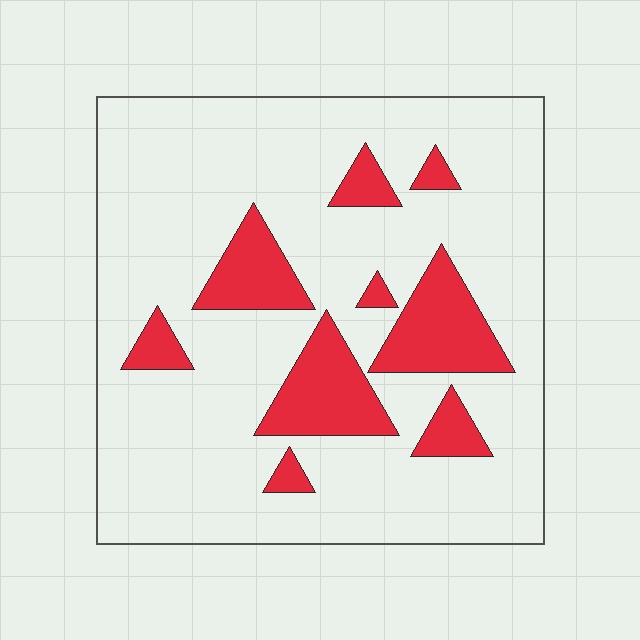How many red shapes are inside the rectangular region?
9.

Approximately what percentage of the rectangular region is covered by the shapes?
Approximately 20%.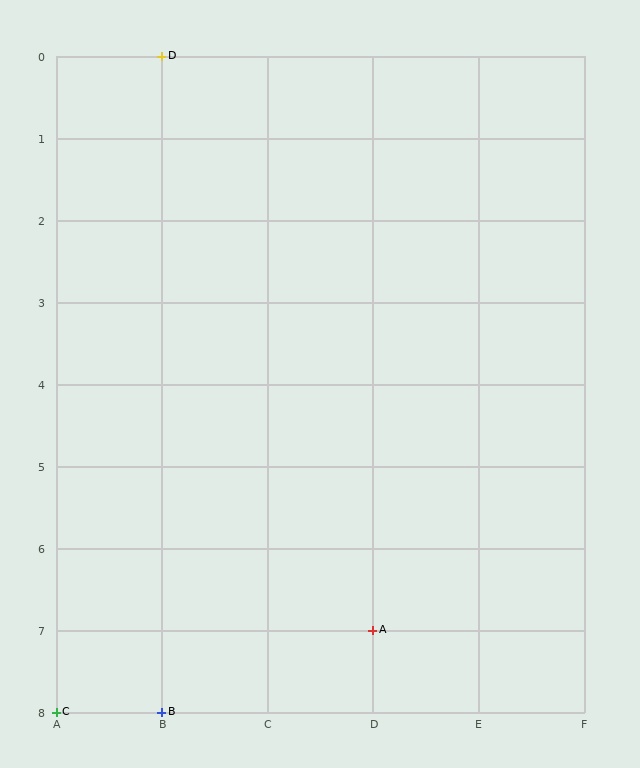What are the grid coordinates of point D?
Point D is at grid coordinates (B, 0).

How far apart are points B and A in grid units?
Points B and A are 2 columns and 1 row apart (about 2.2 grid units diagonally).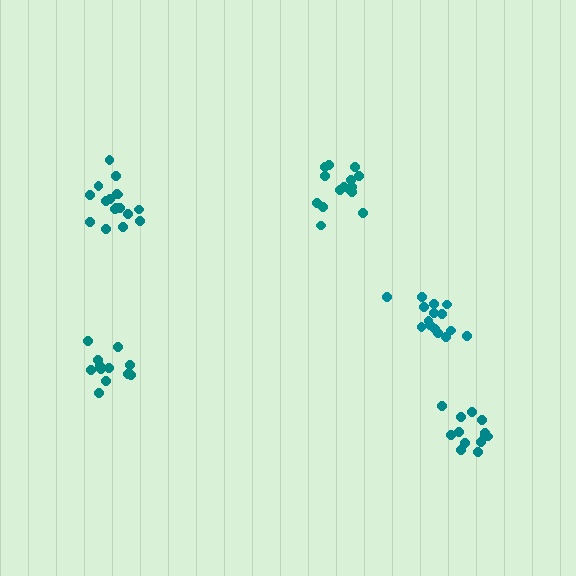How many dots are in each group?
Group 1: 12 dots, Group 2: 15 dots, Group 3: 18 dots, Group 4: 15 dots, Group 5: 13 dots (73 total).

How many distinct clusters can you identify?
There are 5 distinct clusters.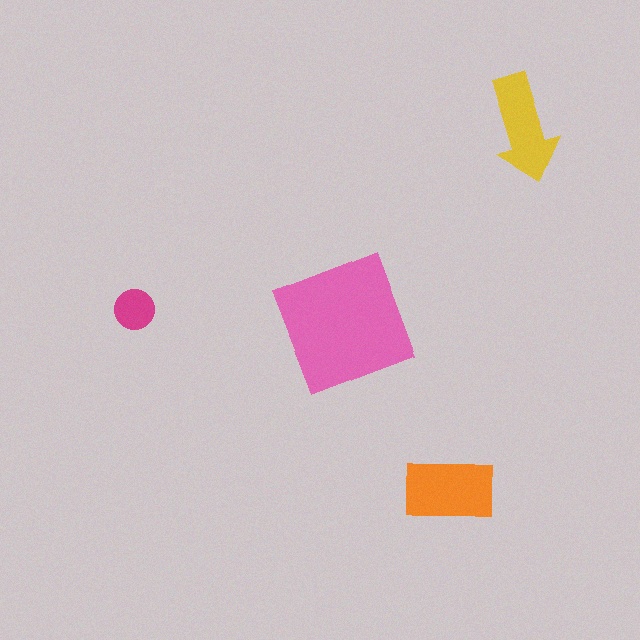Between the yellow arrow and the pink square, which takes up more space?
The pink square.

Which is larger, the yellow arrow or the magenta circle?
The yellow arrow.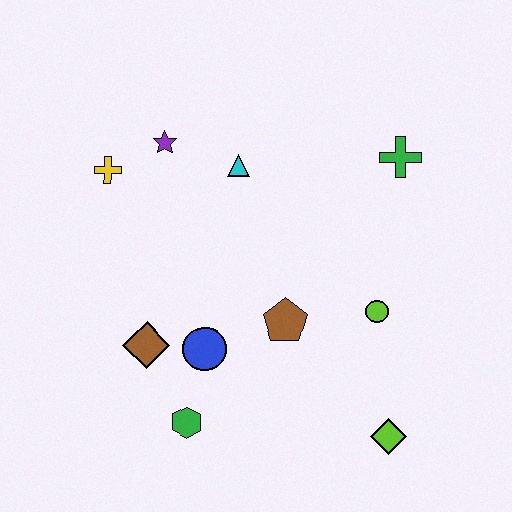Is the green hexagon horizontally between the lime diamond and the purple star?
Yes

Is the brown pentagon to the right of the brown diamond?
Yes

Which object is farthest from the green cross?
The green hexagon is farthest from the green cross.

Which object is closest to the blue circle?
The brown diamond is closest to the blue circle.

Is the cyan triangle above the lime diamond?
Yes